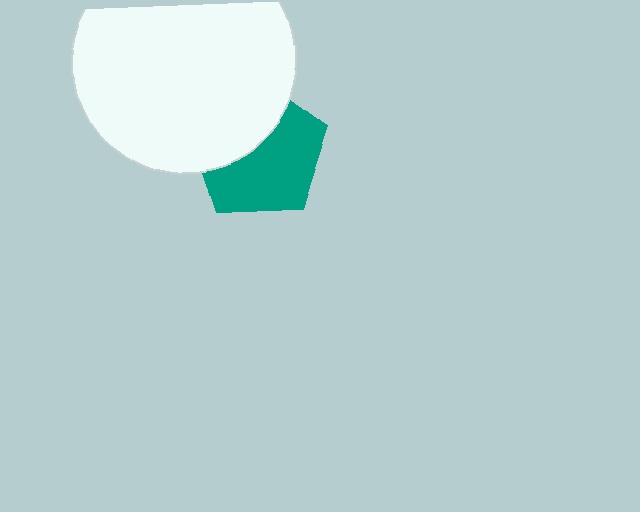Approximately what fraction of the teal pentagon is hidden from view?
Roughly 41% of the teal pentagon is hidden behind the white circle.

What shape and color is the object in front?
The object in front is a white circle.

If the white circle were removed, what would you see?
You would see the complete teal pentagon.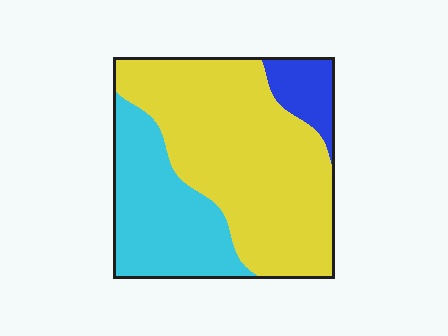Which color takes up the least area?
Blue, at roughly 10%.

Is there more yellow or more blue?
Yellow.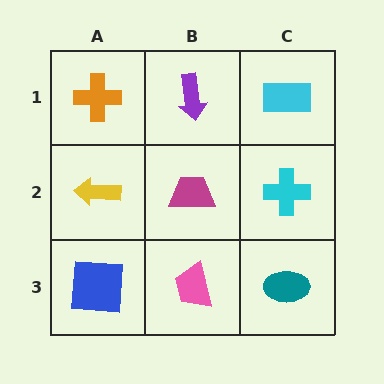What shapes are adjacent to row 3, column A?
A yellow arrow (row 2, column A), a pink trapezoid (row 3, column B).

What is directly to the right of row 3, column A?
A pink trapezoid.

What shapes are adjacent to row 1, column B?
A magenta trapezoid (row 2, column B), an orange cross (row 1, column A), a cyan rectangle (row 1, column C).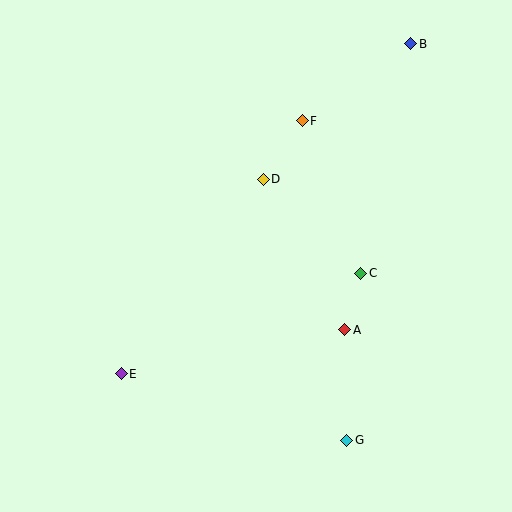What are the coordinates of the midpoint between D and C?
The midpoint between D and C is at (312, 226).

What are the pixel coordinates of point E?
Point E is at (121, 374).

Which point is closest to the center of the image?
Point D at (263, 179) is closest to the center.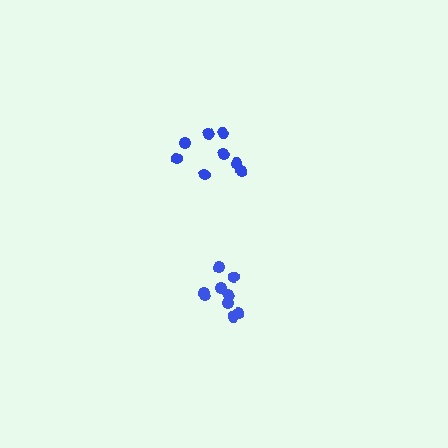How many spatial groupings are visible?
There are 2 spatial groupings.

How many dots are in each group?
Group 1: 8 dots, Group 2: 9 dots (17 total).